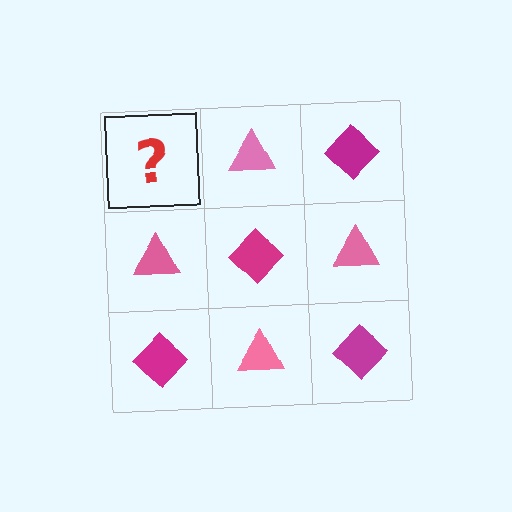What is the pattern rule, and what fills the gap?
The rule is that it alternates magenta diamond and pink triangle in a checkerboard pattern. The gap should be filled with a magenta diamond.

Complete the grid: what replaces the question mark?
The question mark should be replaced with a magenta diamond.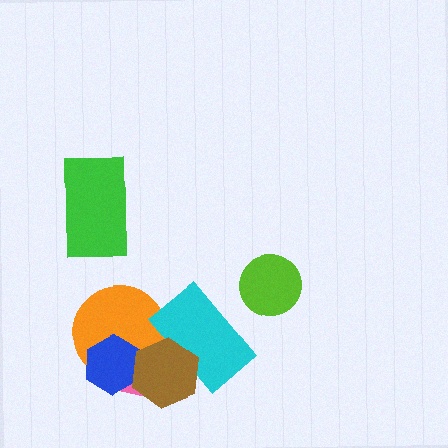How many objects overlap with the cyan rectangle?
2 objects overlap with the cyan rectangle.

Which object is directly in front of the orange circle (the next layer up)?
The blue hexagon is directly in front of the orange circle.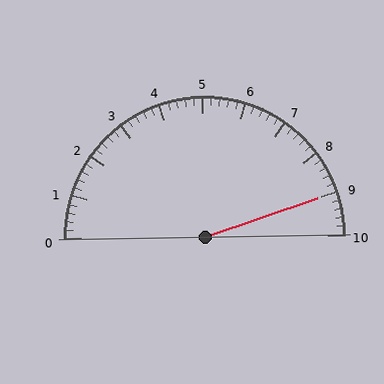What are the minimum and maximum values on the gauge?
The gauge ranges from 0 to 10.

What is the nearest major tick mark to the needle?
The nearest major tick mark is 9.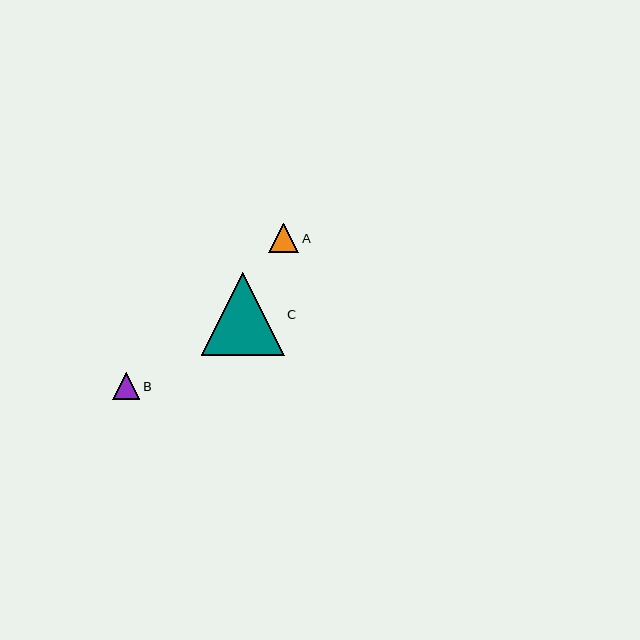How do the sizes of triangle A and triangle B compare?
Triangle A and triangle B are approximately the same size.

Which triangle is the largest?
Triangle C is the largest with a size of approximately 83 pixels.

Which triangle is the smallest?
Triangle B is the smallest with a size of approximately 27 pixels.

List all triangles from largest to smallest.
From largest to smallest: C, A, B.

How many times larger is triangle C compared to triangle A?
Triangle C is approximately 2.8 times the size of triangle A.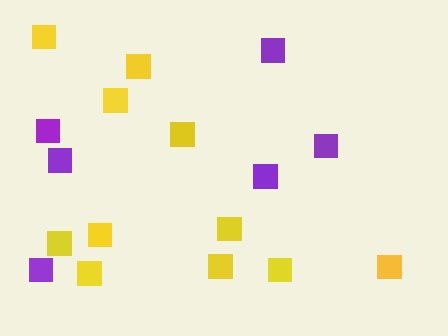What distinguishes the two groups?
There are 2 groups: one group of purple squares (6) and one group of yellow squares (11).